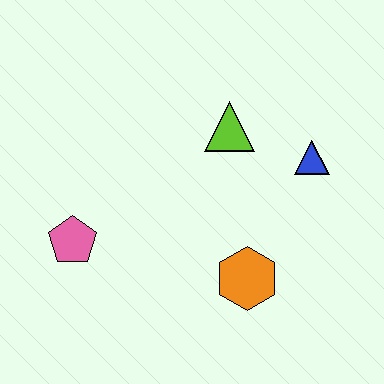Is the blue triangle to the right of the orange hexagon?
Yes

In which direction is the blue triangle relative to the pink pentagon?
The blue triangle is to the right of the pink pentagon.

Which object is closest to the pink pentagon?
The orange hexagon is closest to the pink pentagon.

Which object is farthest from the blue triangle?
The pink pentagon is farthest from the blue triangle.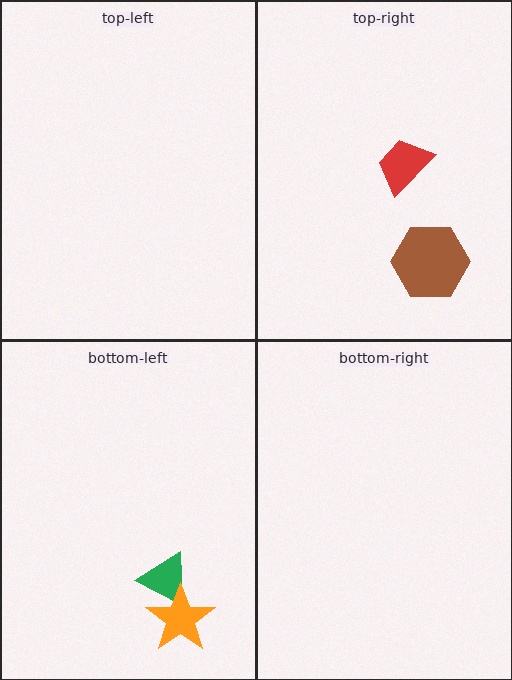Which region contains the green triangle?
The bottom-left region.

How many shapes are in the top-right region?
2.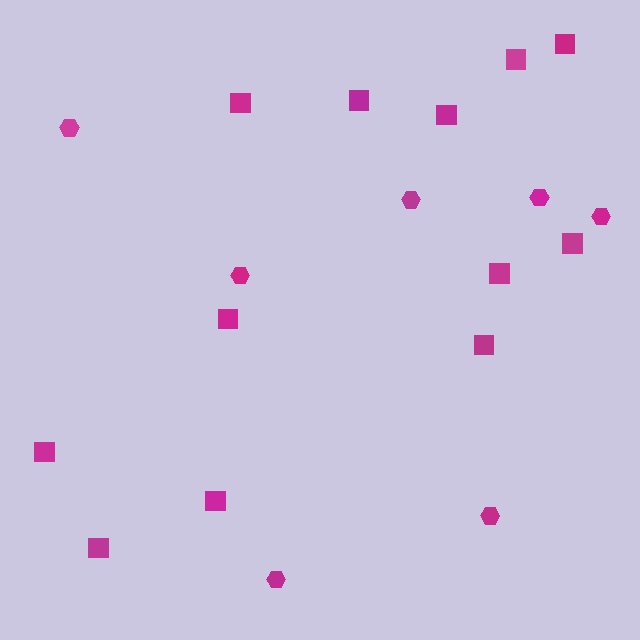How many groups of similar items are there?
There are 2 groups: one group of hexagons (7) and one group of squares (12).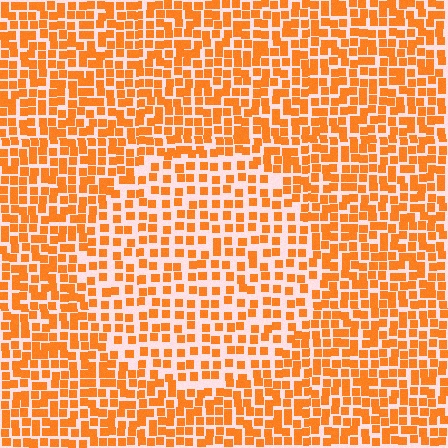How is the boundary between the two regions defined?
The boundary is defined by a change in element density (approximately 1.6x ratio). All elements are the same color, size, and shape.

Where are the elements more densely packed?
The elements are more densely packed outside the circle boundary.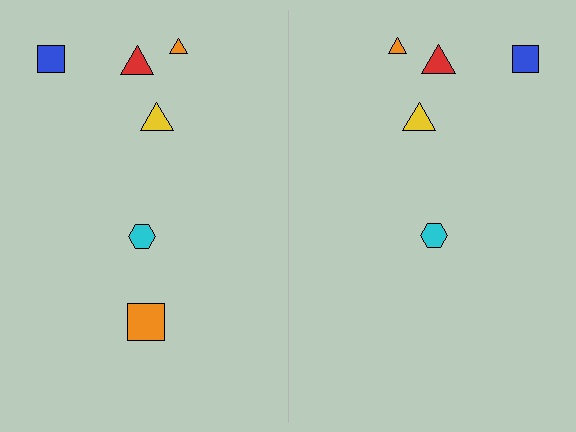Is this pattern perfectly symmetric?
No, the pattern is not perfectly symmetric. A orange square is missing from the right side.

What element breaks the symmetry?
A orange square is missing from the right side.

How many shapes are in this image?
There are 11 shapes in this image.